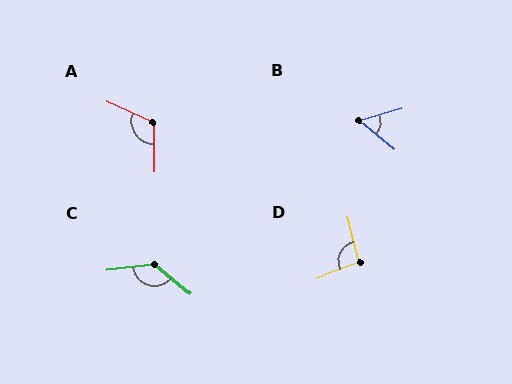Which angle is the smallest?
B, at approximately 55 degrees.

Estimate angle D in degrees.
Approximately 95 degrees.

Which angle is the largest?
C, at approximately 133 degrees.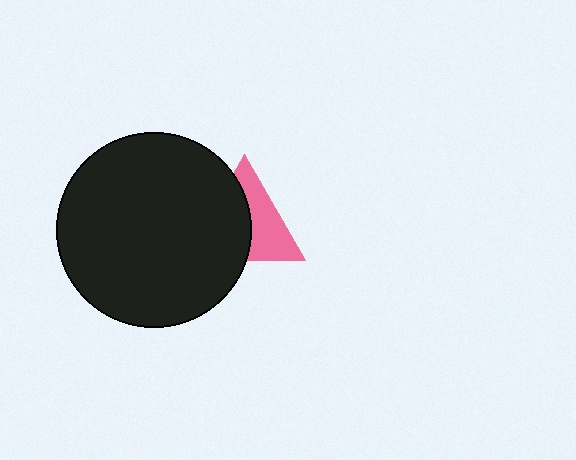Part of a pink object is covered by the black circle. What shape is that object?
It is a triangle.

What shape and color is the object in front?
The object in front is a black circle.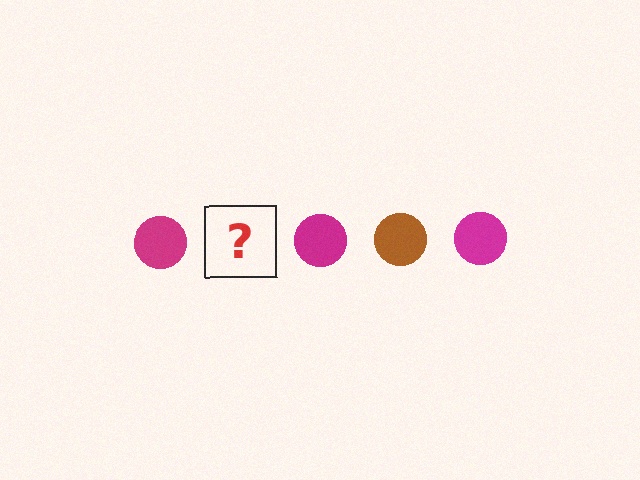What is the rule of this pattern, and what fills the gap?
The rule is that the pattern cycles through magenta, brown circles. The gap should be filled with a brown circle.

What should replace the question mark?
The question mark should be replaced with a brown circle.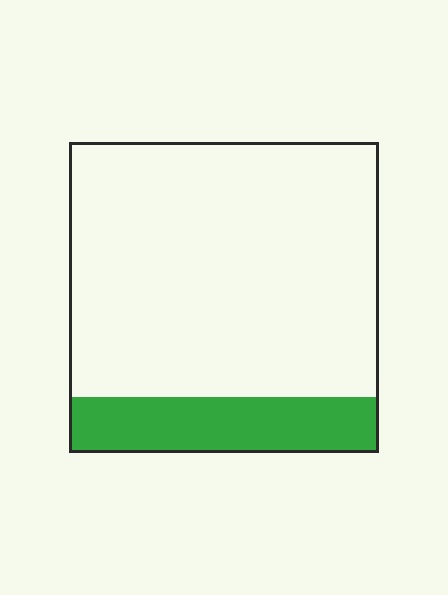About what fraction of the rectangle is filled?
About one sixth (1/6).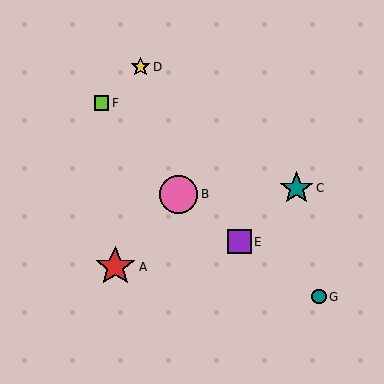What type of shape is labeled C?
Shape C is a teal star.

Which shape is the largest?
The red star (labeled A) is the largest.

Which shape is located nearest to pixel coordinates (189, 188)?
The pink circle (labeled B) at (179, 194) is nearest to that location.